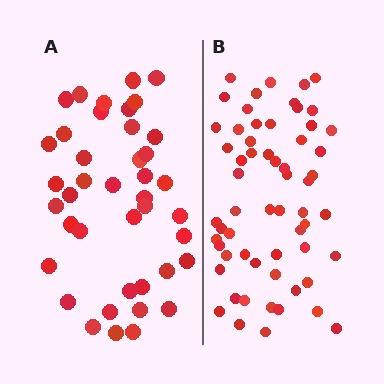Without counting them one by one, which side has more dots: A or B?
Region B (the right region) has more dots.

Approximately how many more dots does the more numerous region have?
Region B has approximately 20 more dots than region A.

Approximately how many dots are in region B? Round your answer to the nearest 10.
About 60 dots.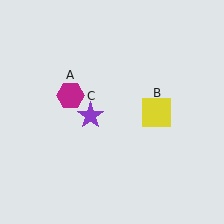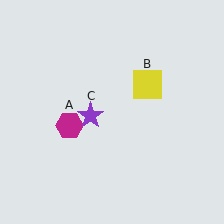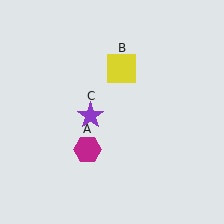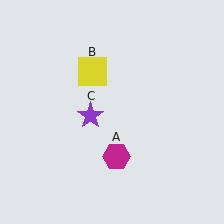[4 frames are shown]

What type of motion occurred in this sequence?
The magenta hexagon (object A), yellow square (object B) rotated counterclockwise around the center of the scene.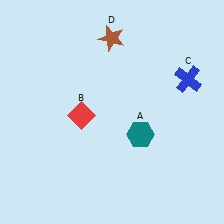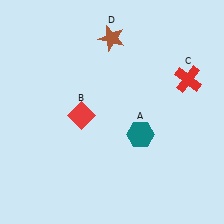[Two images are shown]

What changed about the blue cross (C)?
In Image 1, C is blue. In Image 2, it changed to red.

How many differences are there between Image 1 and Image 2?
There is 1 difference between the two images.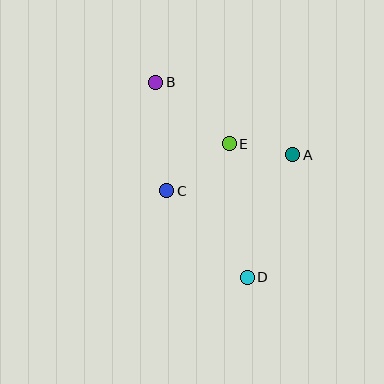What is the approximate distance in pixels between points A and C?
The distance between A and C is approximately 130 pixels.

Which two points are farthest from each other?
Points B and D are farthest from each other.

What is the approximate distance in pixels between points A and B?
The distance between A and B is approximately 155 pixels.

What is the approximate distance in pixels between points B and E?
The distance between B and E is approximately 96 pixels.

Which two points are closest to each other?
Points A and E are closest to each other.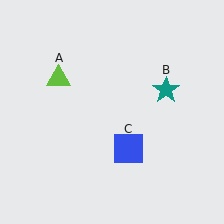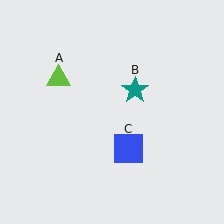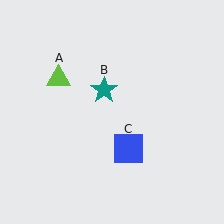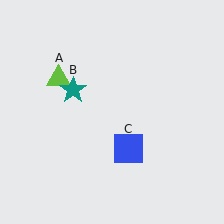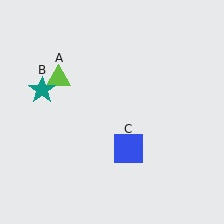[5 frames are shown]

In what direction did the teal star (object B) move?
The teal star (object B) moved left.